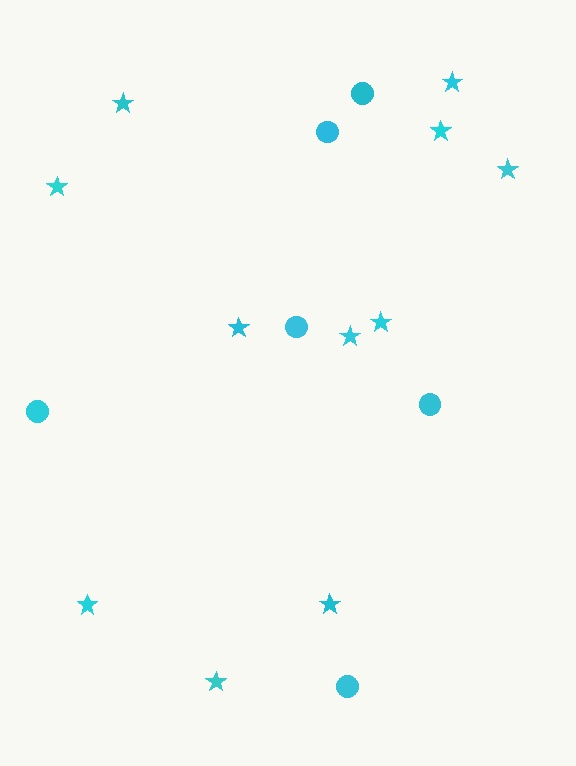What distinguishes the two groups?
There are 2 groups: one group of stars (11) and one group of circles (6).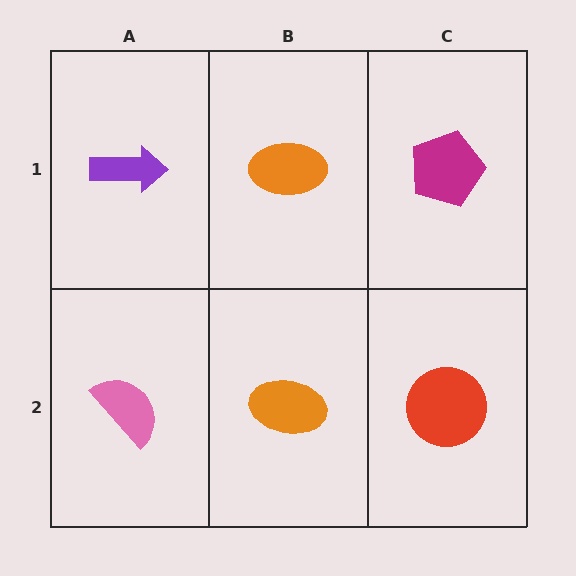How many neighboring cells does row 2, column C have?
2.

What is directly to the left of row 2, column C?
An orange ellipse.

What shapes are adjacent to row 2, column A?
A purple arrow (row 1, column A), an orange ellipse (row 2, column B).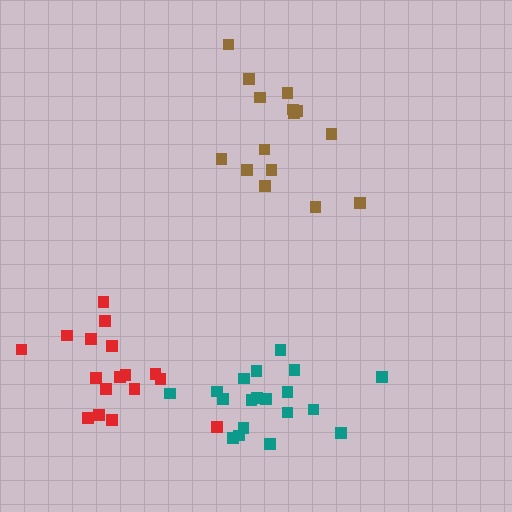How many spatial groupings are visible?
There are 3 spatial groupings.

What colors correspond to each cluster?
The clusters are colored: teal, brown, red.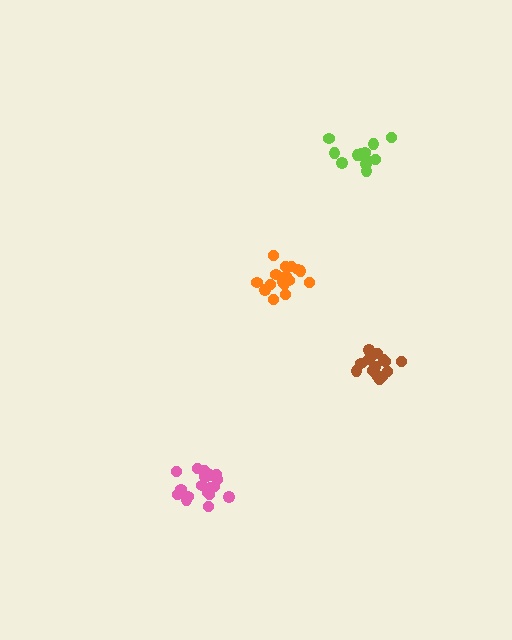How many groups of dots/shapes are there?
There are 4 groups.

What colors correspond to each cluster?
The clusters are colored: lime, brown, pink, orange.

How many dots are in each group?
Group 1: 13 dots, Group 2: 16 dots, Group 3: 19 dots, Group 4: 19 dots (67 total).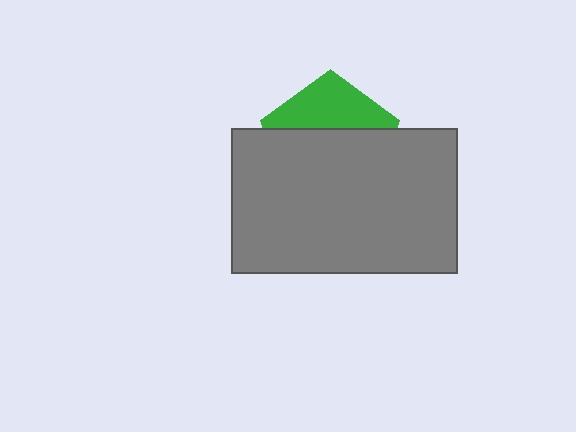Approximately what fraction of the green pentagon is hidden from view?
Roughly 65% of the green pentagon is hidden behind the gray rectangle.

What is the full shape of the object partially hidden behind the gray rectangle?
The partially hidden object is a green pentagon.